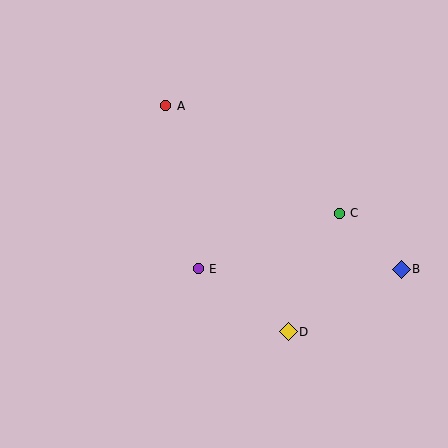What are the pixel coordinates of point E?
Point E is at (198, 269).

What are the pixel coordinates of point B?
Point B is at (401, 269).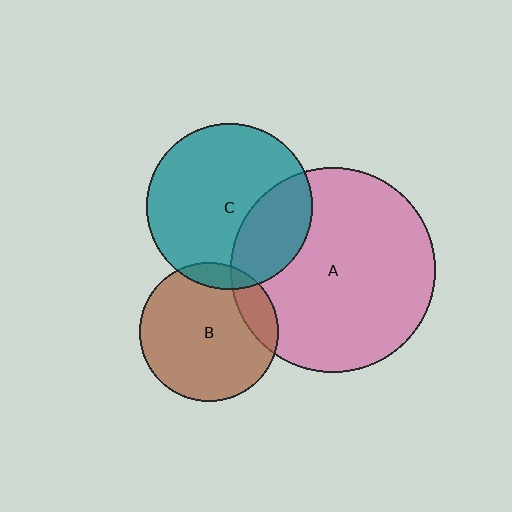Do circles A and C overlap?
Yes.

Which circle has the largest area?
Circle A (pink).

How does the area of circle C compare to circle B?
Approximately 1.4 times.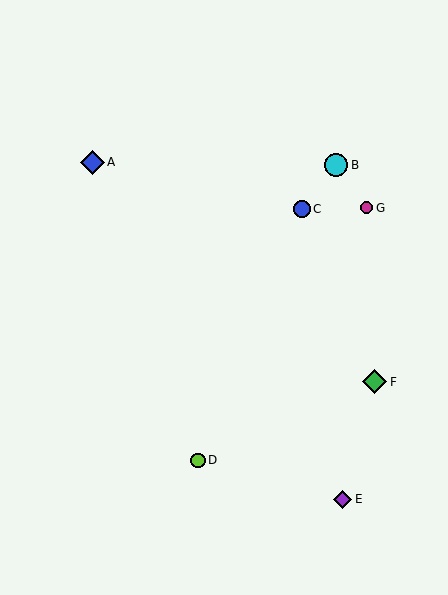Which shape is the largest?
The green diamond (labeled F) is the largest.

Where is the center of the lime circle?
The center of the lime circle is at (198, 460).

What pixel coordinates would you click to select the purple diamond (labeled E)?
Click at (343, 499) to select the purple diamond E.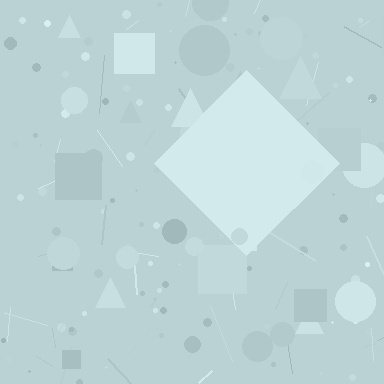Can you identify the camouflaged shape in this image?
The camouflaged shape is a diamond.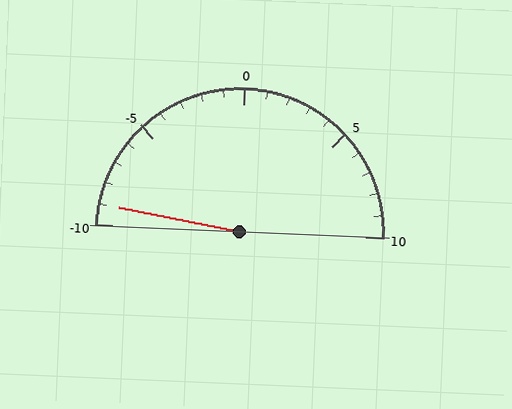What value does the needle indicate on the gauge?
The needle indicates approximately -9.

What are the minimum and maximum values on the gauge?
The gauge ranges from -10 to 10.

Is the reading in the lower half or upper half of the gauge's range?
The reading is in the lower half of the range (-10 to 10).